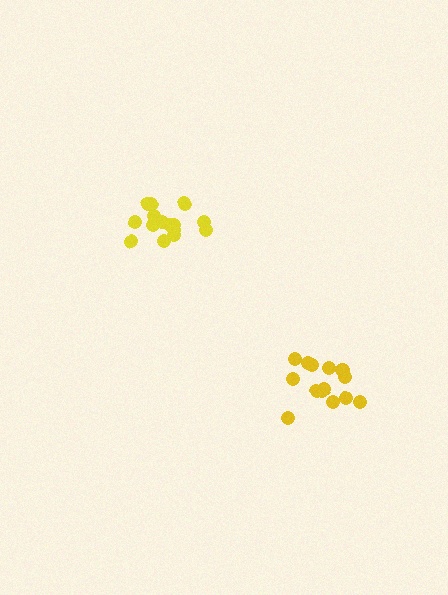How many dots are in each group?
Group 1: 15 dots, Group 2: 14 dots (29 total).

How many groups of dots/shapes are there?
There are 2 groups.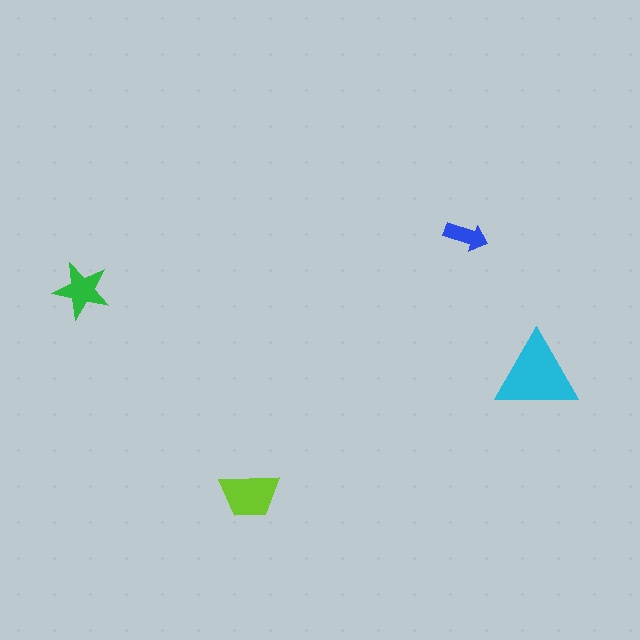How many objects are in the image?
There are 4 objects in the image.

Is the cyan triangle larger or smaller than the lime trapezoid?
Larger.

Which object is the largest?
The cyan triangle.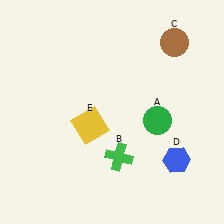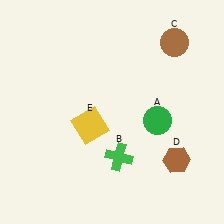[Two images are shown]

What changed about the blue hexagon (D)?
In Image 1, D is blue. In Image 2, it changed to brown.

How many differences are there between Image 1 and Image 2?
There is 1 difference between the two images.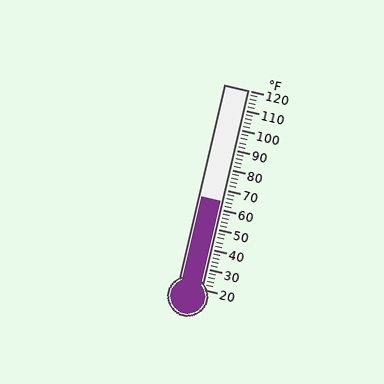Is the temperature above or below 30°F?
The temperature is above 30°F.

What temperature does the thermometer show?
The thermometer shows approximately 64°F.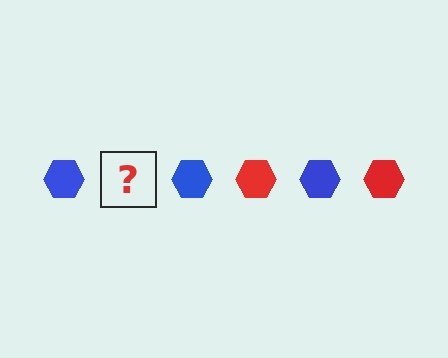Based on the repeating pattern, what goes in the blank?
The blank should be a red hexagon.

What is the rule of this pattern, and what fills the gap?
The rule is that the pattern cycles through blue, red hexagons. The gap should be filled with a red hexagon.